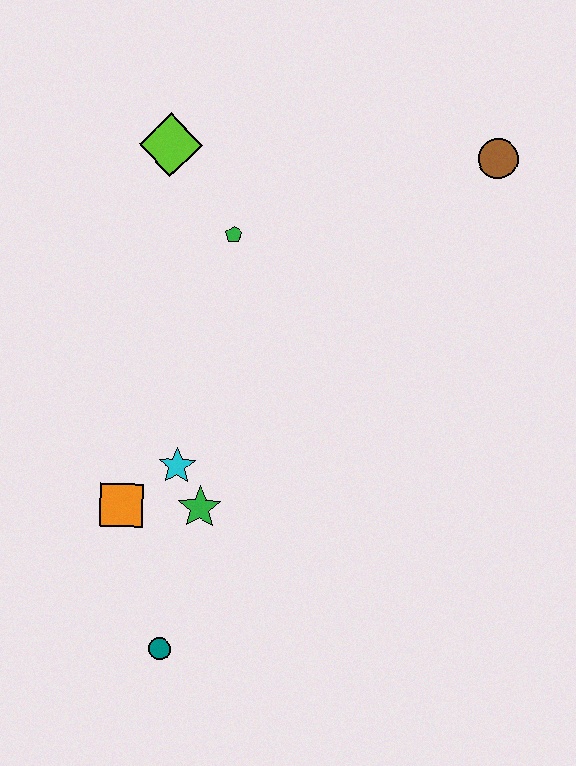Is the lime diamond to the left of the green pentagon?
Yes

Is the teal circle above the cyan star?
No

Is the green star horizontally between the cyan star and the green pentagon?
Yes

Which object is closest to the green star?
The cyan star is closest to the green star.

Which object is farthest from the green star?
The brown circle is farthest from the green star.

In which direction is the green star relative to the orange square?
The green star is to the right of the orange square.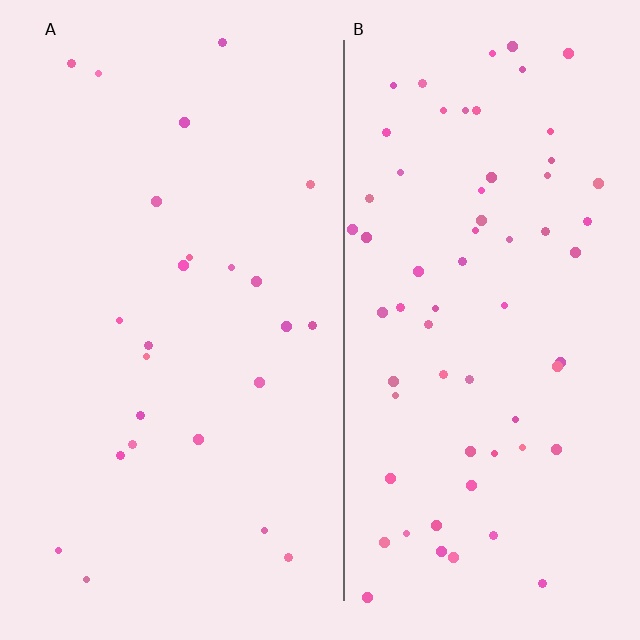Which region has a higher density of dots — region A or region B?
B (the right).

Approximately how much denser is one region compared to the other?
Approximately 2.7× — region B over region A.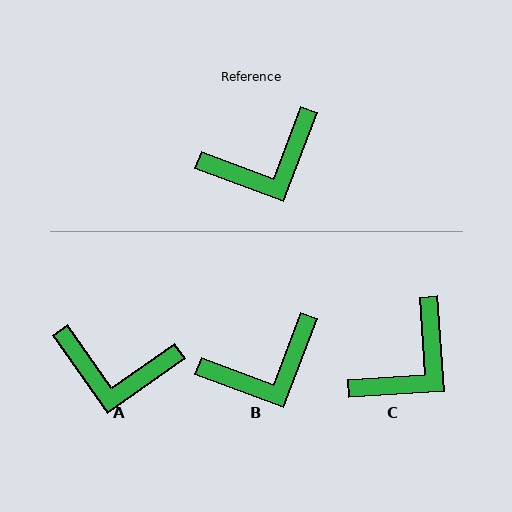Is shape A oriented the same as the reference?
No, it is off by about 34 degrees.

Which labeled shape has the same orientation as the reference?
B.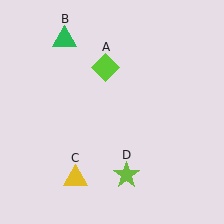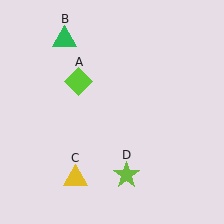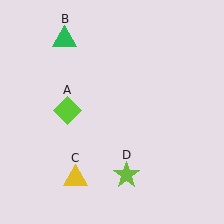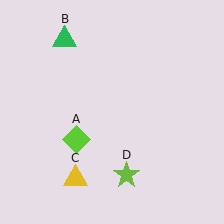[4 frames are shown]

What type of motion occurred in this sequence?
The lime diamond (object A) rotated counterclockwise around the center of the scene.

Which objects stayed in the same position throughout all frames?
Green triangle (object B) and yellow triangle (object C) and lime star (object D) remained stationary.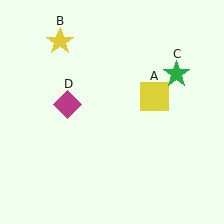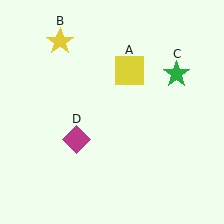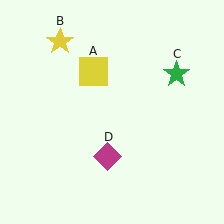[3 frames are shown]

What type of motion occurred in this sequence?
The yellow square (object A), magenta diamond (object D) rotated counterclockwise around the center of the scene.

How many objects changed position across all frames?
2 objects changed position: yellow square (object A), magenta diamond (object D).